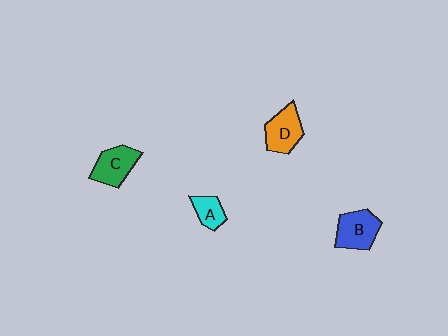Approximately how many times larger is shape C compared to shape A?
Approximately 1.6 times.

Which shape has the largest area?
Shape B (blue).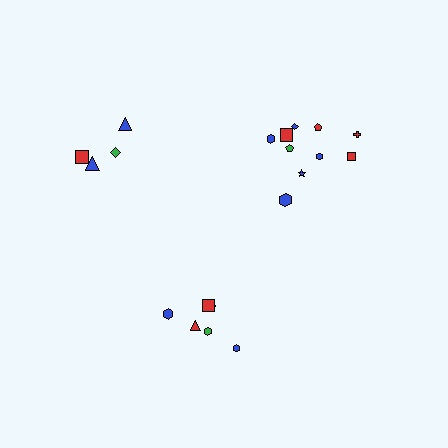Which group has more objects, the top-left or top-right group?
The top-right group.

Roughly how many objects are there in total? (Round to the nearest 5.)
Roughly 20 objects in total.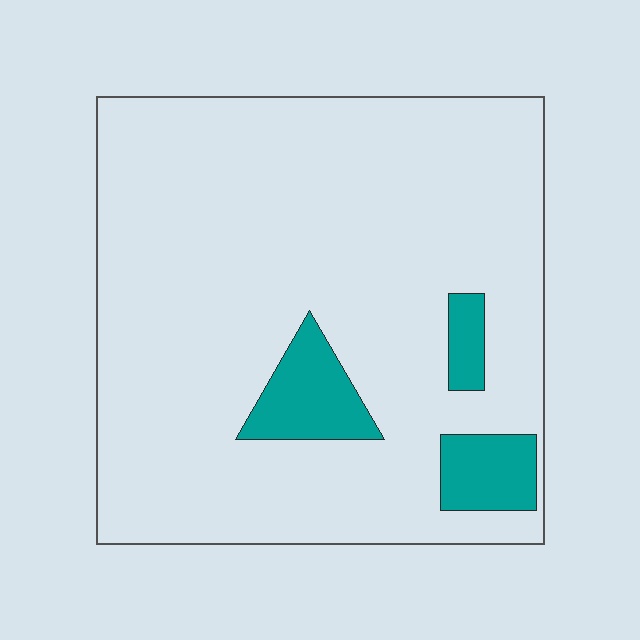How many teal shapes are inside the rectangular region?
3.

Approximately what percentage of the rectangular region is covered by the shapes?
Approximately 10%.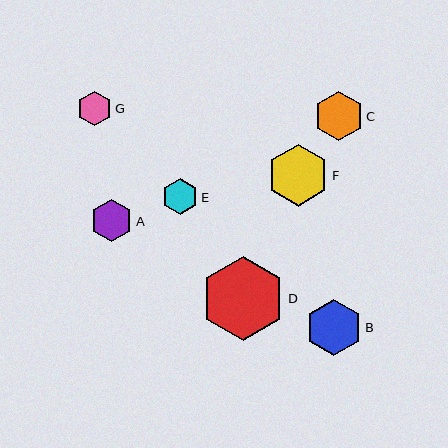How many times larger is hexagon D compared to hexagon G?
Hexagon D is approximately 2.4 times the size of hexagon G.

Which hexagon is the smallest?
Hexagon G is the smallest with a size of approximately 35 pixels.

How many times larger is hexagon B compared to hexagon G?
Hexagon B is approximately 1.6 times the size of hexagon G.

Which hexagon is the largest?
Hexagon D is the largest with a size of approximately 84 pixels.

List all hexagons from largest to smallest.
From largest to smallest: D, F, B, C, A, E, G.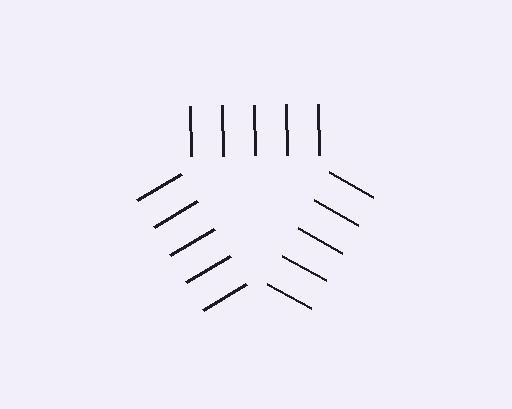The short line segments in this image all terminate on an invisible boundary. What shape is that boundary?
An illusory triangle — the line segments terminate on its edges but no continuous stroke is drawn.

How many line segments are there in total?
15 — 5 along each of the 3 edges.